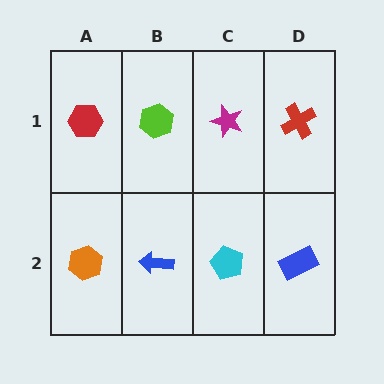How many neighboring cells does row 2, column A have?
2.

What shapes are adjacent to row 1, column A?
An orange hexagon (row 2, column A), a lime hexagon (row 1, column B).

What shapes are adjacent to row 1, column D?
A blue rectangle (row 2, column D), a magenta star (row 1, column C).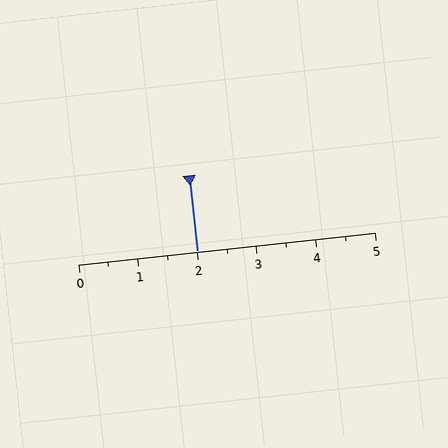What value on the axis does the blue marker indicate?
The marker indicates approximately 2.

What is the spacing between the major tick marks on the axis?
The major ticks are spaced 1 apart.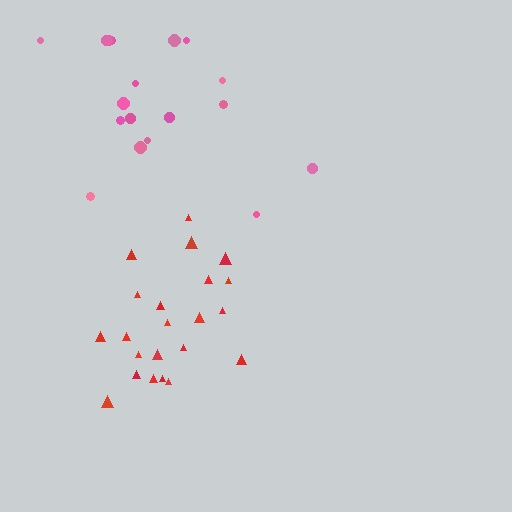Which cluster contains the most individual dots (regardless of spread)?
Red (22).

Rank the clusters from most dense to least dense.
red, pink.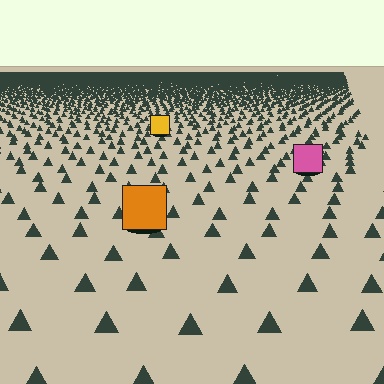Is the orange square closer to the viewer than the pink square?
Yes. The orange square is closer — you can tell from the texture gradient: the ground texture is coarser near it.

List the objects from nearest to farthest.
From nearest to farthest: the orange square, the pink square, the yellow square.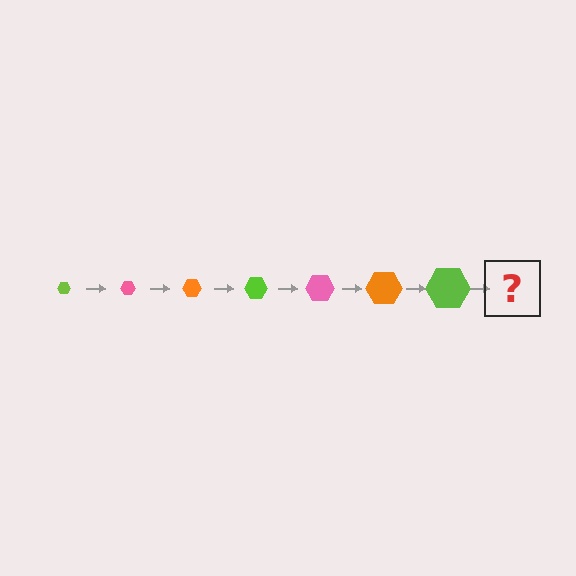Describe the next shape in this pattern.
It should be a pink hexagon, larger than the previous one.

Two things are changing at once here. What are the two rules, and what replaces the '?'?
The two rules are that the hexagon grows larger each step and the color cycles through lime, pink, and orange. The '?' should be a pink hexagon, larger than the previous one.